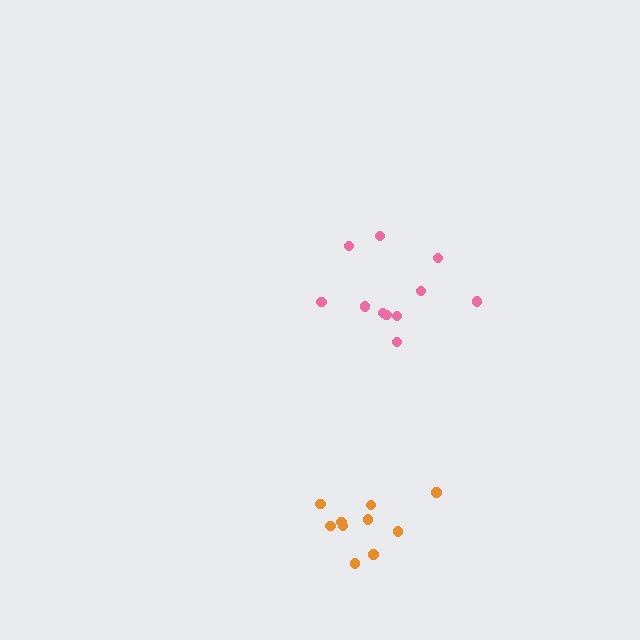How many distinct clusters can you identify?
There are 2 distinct clusters.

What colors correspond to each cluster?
The clusters are colored: pink, orange.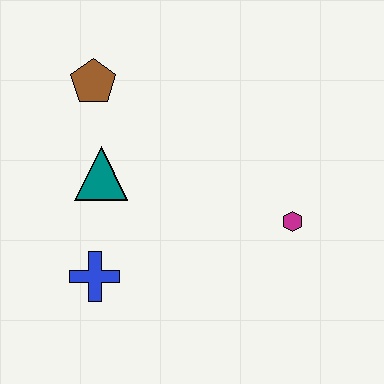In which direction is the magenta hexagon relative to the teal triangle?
The magenta hexagon is to the right of the teal triangle.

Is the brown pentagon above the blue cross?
Yes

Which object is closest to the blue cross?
The teal triangle is closest to the blue cross.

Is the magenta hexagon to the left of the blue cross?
No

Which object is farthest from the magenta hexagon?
The brown pentagon is farthest from the magenta hexagon.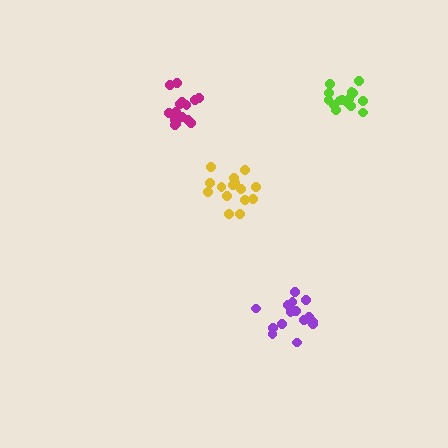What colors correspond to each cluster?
The clusters are colored: purple, magenta, lime, yellow.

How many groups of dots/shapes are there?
There are 4 groups.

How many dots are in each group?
Group 1: 17 dots, Group 2: 15 dots, Group 3: 15 dots, Group 4: 15 dots (62 total).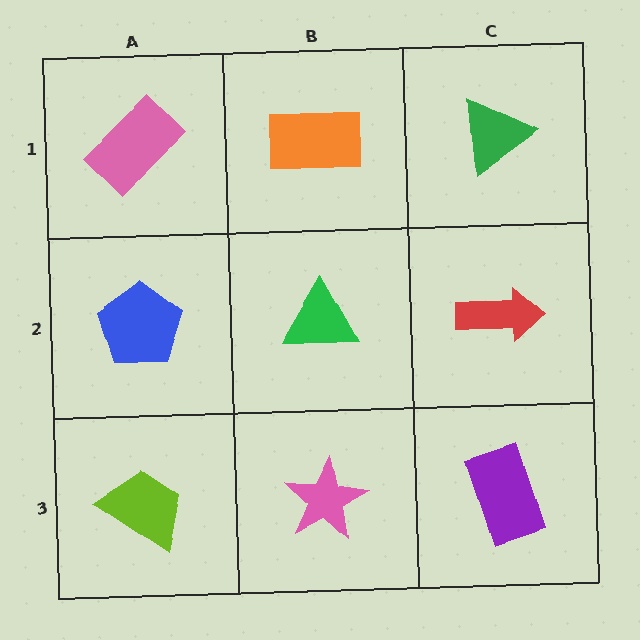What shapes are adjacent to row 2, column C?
A green triangle (row 1, column C), a purple rectangle (row 3, column C), a green triangle (row 2, column B).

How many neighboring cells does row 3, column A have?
2.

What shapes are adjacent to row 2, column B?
An orange rectangle (row 1, column B), a pink star (row 3, column B), a blue pentagon (row 2, column A), a red arrow (row 2, column C).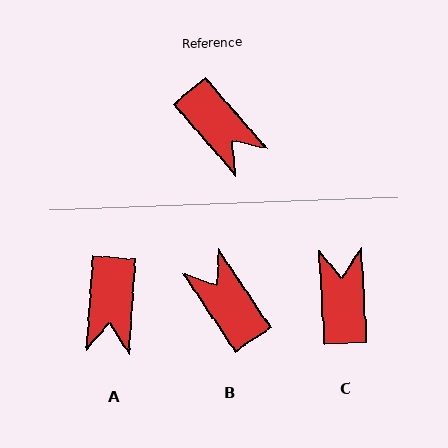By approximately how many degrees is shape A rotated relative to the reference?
Approximately 45 degrees clockwise.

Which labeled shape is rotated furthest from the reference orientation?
B, about 173 degrees away.